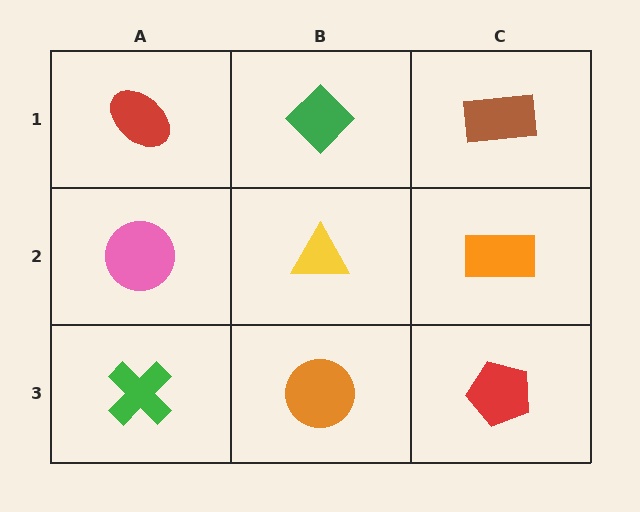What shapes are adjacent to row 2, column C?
A brown rectangle (row 1, column C), a red pentagon (row 3, column C), a yellow triangle (row 2, column B).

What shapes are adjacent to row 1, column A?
A pink circle (row 2, column A), a green diamond (row 1, column B).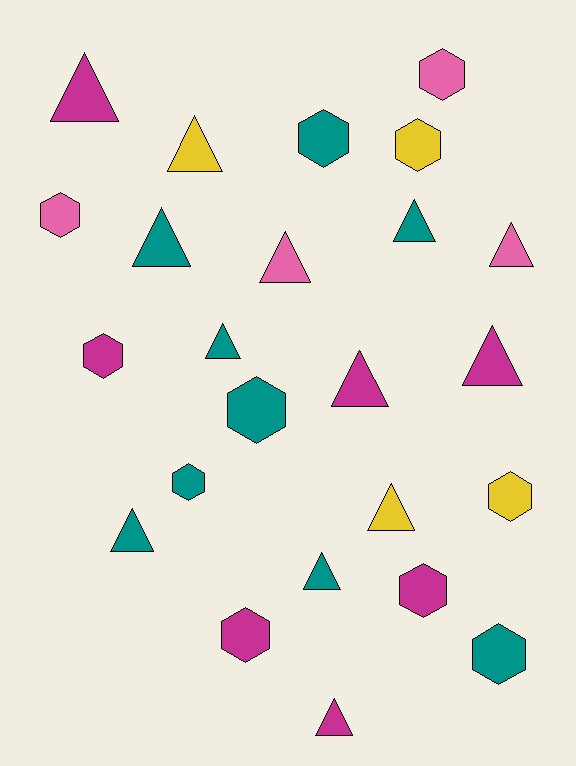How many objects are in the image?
There are 24 objects.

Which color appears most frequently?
Teal, with 9 objects.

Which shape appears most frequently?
Triangle, with 13 objects.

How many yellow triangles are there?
There are 2 yellow triangles.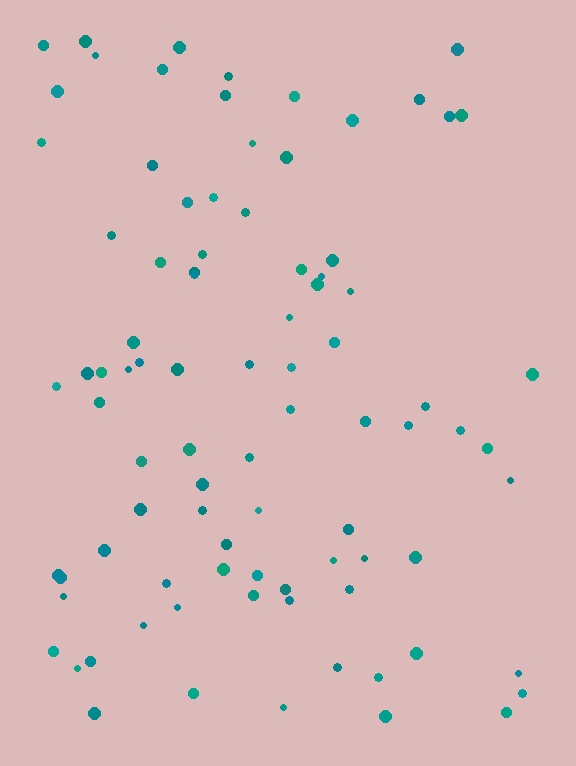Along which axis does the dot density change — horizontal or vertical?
Horizontal.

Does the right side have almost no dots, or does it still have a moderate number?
Still a moderate number, just noticeably fewer than the left.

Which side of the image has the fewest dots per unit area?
The right.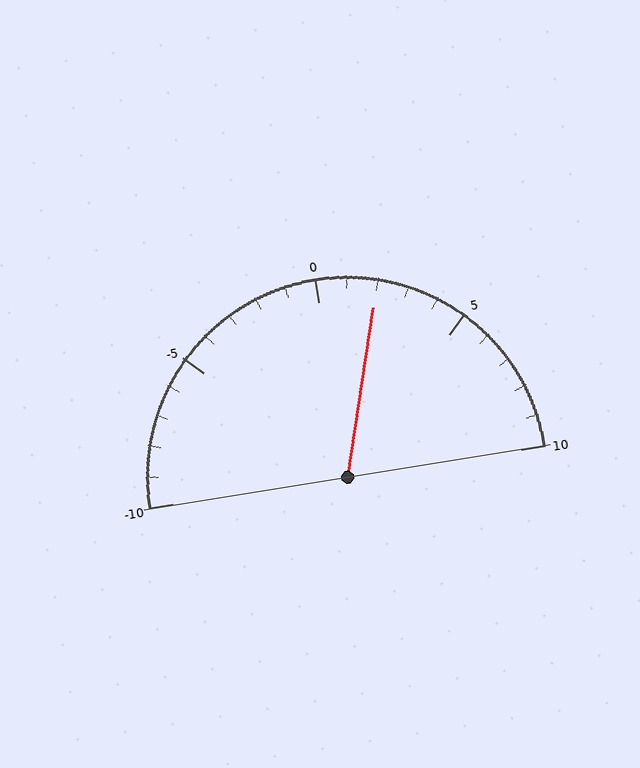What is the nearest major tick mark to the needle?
The nearest major tick mark is 0.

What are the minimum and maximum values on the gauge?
The gauge ranges from -10 to 10.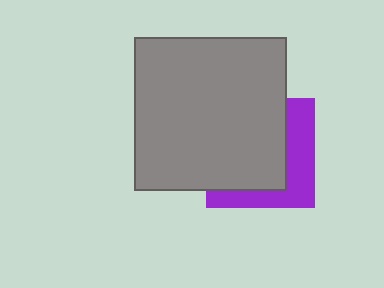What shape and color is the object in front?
The object in front is a gray square.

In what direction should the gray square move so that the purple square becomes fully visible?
The gray square should move toward the upper-left. That is the shortest direction to clear the overlap and leave the purple square fully visible.